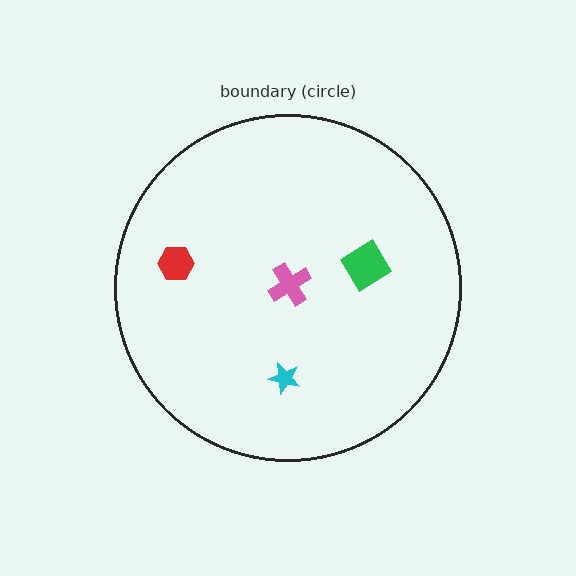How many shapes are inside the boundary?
4 inside, 0 outside.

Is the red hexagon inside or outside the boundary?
Inside.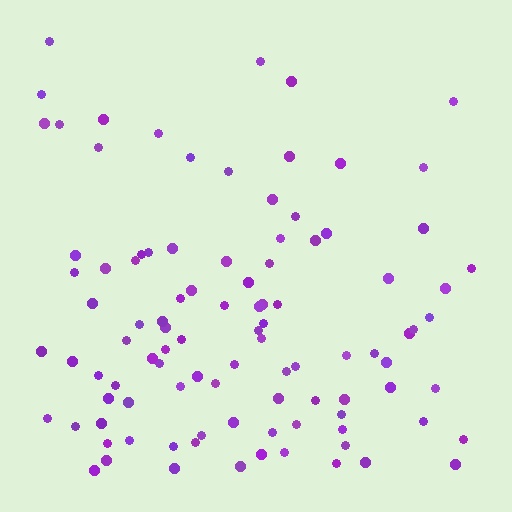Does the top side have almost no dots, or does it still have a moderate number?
Still a moderate number, just noticeably fewer than the bottom.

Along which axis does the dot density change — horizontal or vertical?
Vertical.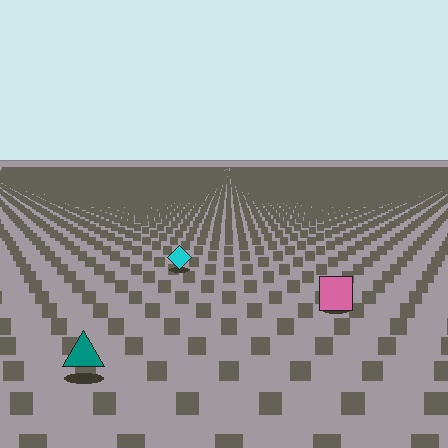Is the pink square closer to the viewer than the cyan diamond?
Yes. The pink square is closer — you can tell from the texture gradient: the ground texture is coarser near it.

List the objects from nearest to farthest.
From nearest to farthest: the teal triangle, the pink square, the cyan diamond.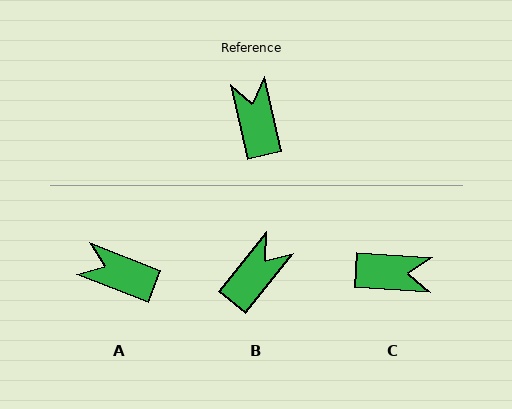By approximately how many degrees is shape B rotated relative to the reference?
Approximately 52 degrees clockwise.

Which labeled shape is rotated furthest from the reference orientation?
C, about 106 degrees away.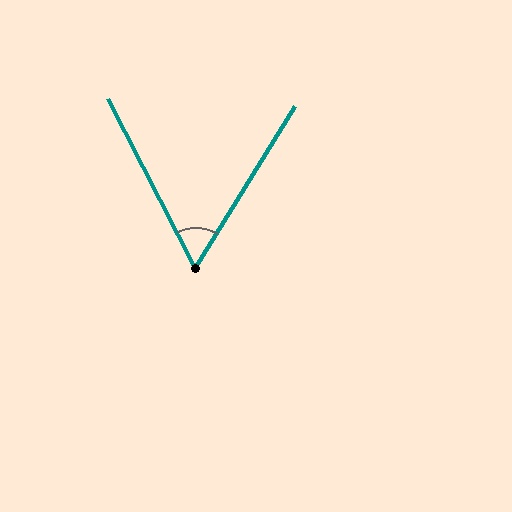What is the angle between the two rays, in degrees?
Approximately 59 degrees.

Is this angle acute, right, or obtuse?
It is acute.